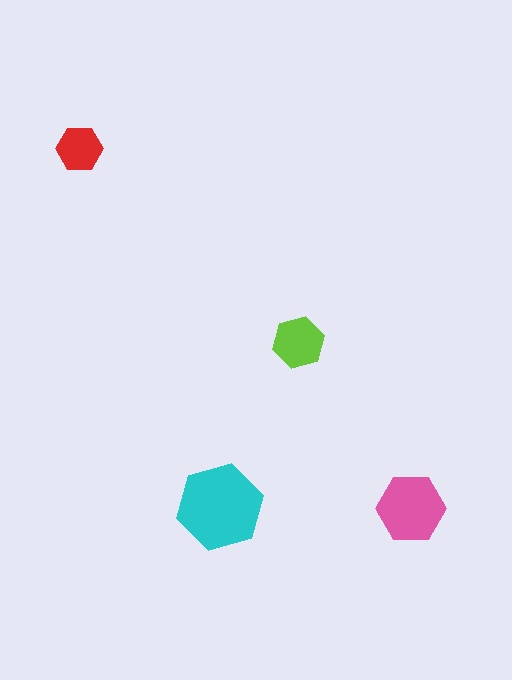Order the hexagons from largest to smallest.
the cyan one, the pink one, the lime one, the red one.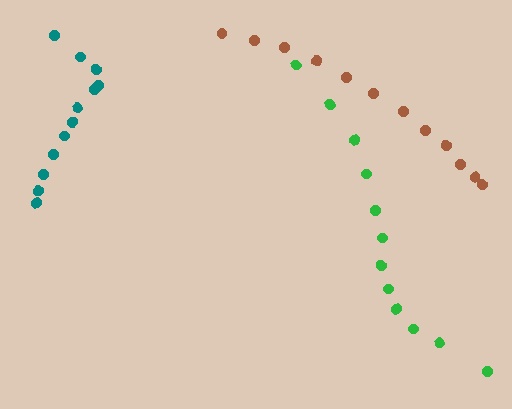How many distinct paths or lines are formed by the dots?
There are 3 distinct paths.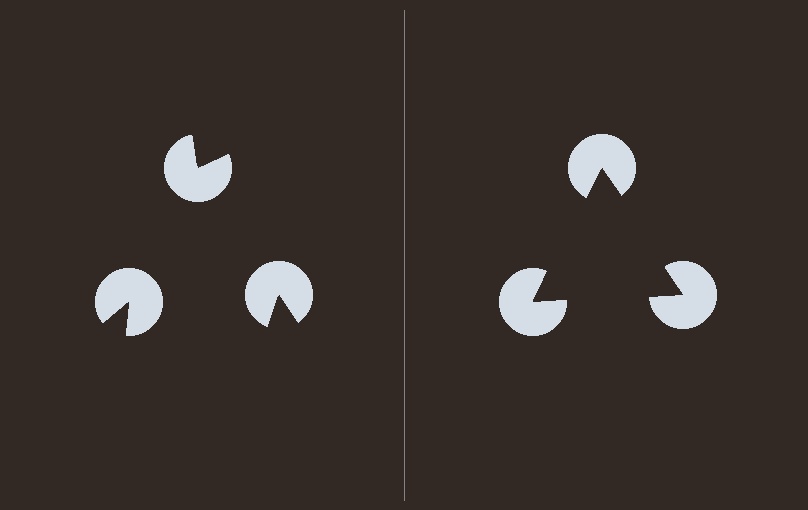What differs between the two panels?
The pac-man discs are positioned identically on both sides; only the wedge orientations differ. On the right they align to a triangle; on the left they are misaligned.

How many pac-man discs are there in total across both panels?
6 — 3 on each side.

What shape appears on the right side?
An illusory triangle.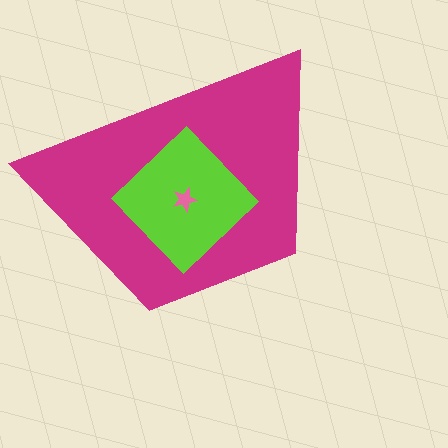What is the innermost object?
The pink star.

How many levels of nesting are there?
3.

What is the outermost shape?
The magenta trapezoid.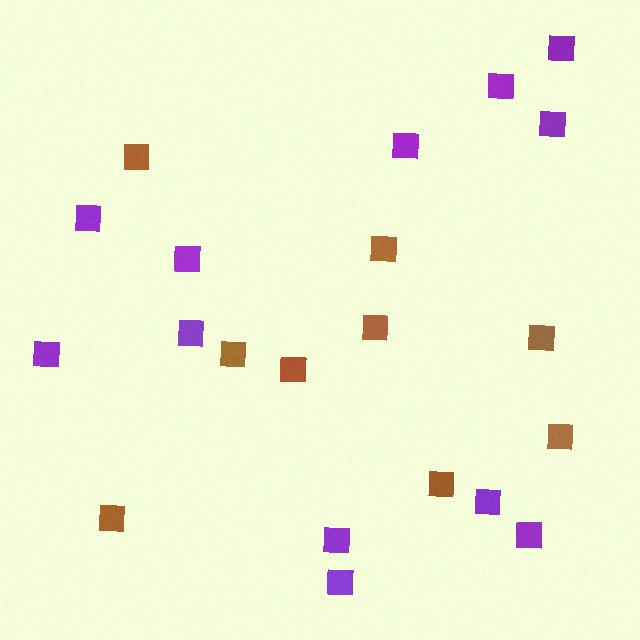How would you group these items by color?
There are 2 groups: one group of purple squares (12) and one group of brown squares (9).